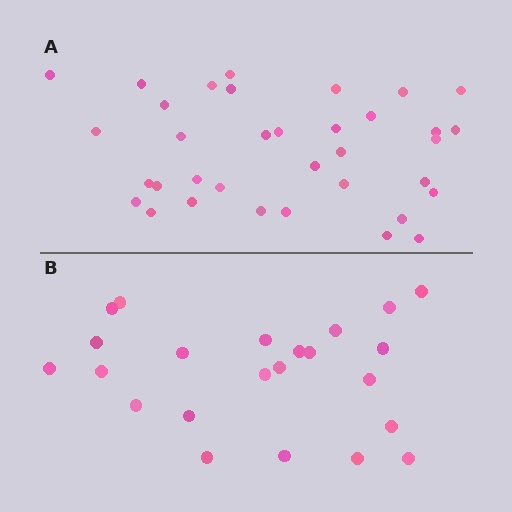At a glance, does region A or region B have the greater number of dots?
Region A (the top region) has more dots.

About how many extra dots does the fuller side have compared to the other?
Region A has roughly 12 or so more dots than region B.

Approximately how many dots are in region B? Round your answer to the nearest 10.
About 20 dots. (The exact count is 23, which rounds to 20.)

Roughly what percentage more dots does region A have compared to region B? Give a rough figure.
About 50% more.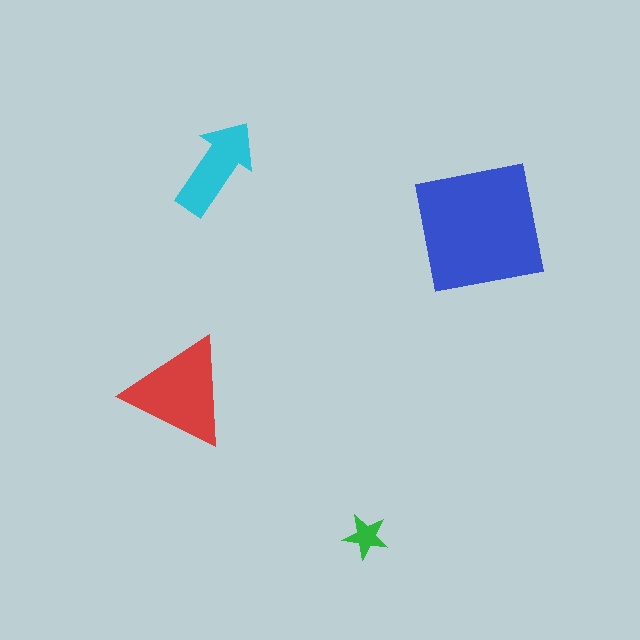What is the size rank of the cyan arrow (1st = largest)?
3rd.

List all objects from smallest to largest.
The green star, the cyan arrow, the red triangle, the blue square.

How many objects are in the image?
There are 4 objects in the image.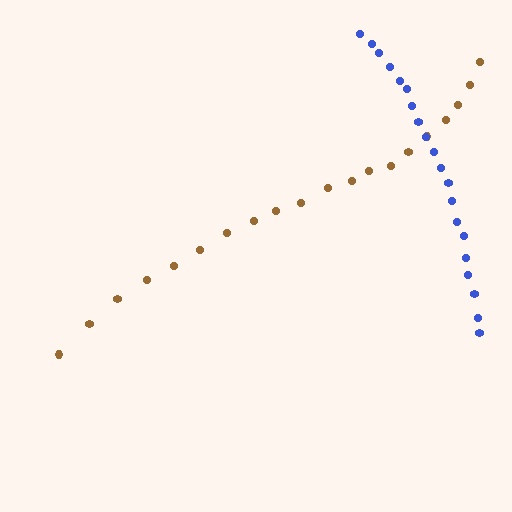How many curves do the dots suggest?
There are 2 distinct paths.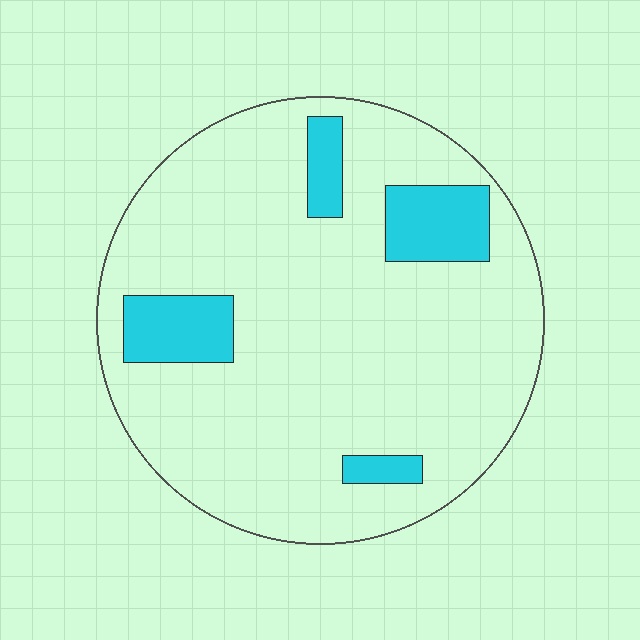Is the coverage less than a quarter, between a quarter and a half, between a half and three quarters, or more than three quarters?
Less than a quarter.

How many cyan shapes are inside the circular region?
4.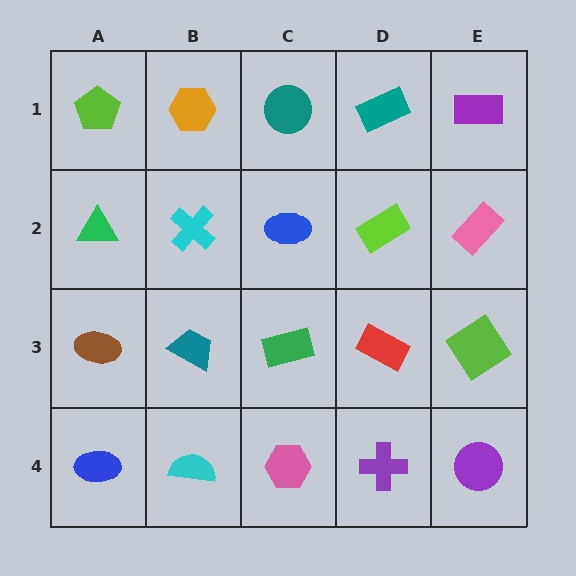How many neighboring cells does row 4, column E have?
2.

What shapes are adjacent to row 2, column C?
A teal circle (row 1, column C), a green rectangle (row 3, column C), a cyan cross (row 2, column B), a lime rectangle (row 2, column D).